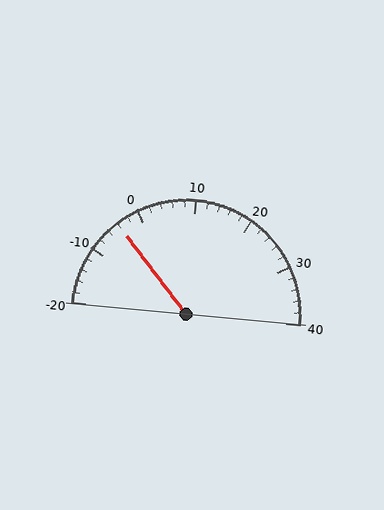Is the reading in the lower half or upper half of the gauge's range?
The reading is in the lower half of the range (-20 to 40).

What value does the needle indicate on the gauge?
The needle indicates approximately -4.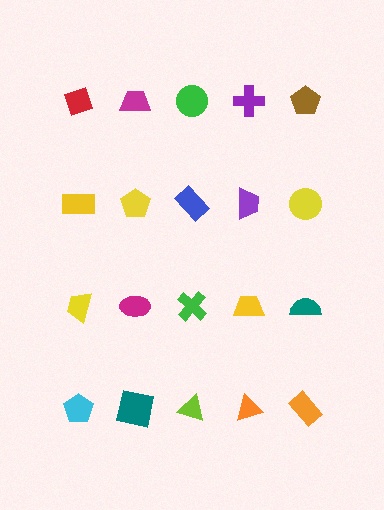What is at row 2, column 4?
A purple trapezoid.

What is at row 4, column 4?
An orange triangle.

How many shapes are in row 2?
5 shapes.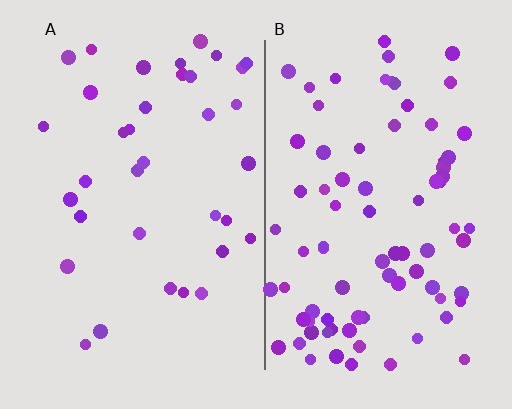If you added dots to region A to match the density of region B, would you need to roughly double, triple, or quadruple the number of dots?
Approximately double.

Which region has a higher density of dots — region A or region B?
B (the right).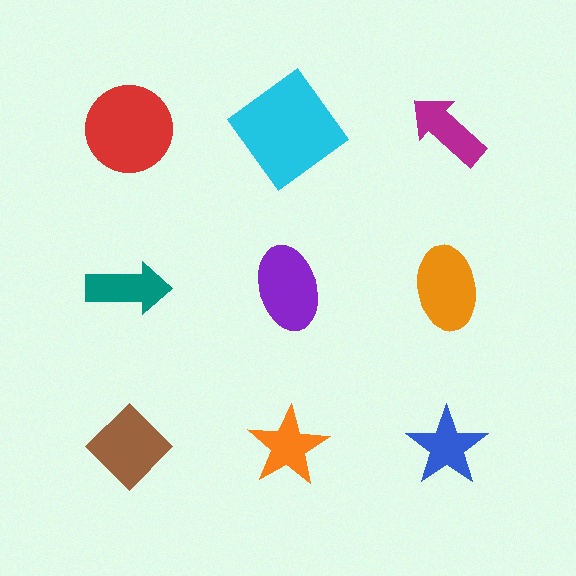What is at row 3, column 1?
A brown diamond.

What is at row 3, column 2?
An orange star.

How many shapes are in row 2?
3 shapes.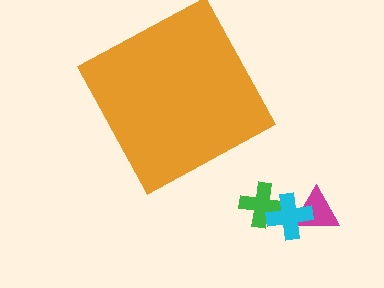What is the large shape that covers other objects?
An orange diamond.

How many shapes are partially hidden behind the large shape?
0 shapes are partially hidden.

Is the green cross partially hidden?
No, the green cross is fully visible.